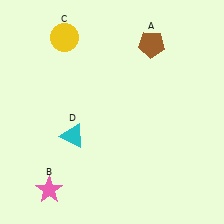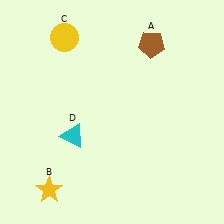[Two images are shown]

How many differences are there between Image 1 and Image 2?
There is 1 difference between the two images.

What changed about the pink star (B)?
In Image 1, B is pink. In Image 2, it changed to yellow.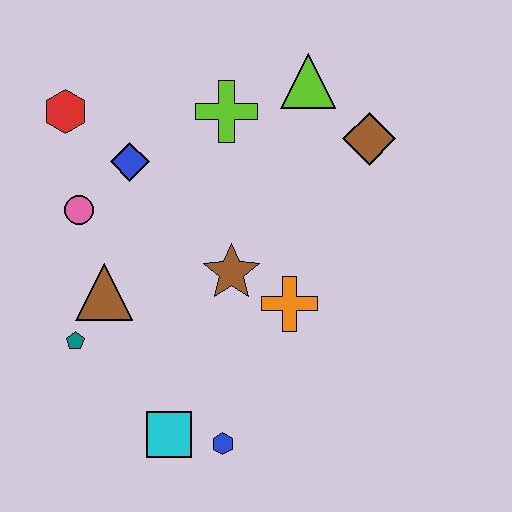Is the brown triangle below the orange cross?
No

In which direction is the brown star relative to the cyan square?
The brown star is above the cyan square.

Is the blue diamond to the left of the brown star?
Yes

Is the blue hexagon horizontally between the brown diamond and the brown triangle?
Yes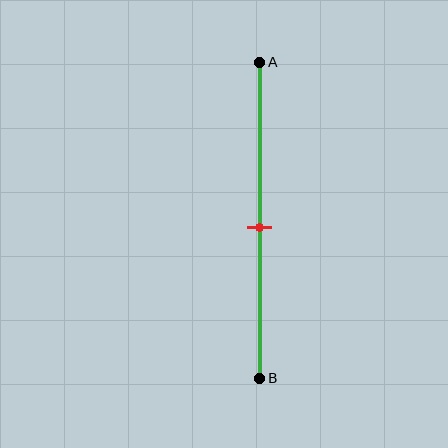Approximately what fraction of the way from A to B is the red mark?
The red mark is approximately 50% of the way from A to B.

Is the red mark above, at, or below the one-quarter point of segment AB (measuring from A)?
The red mark is below the one-quarter point of segment AB.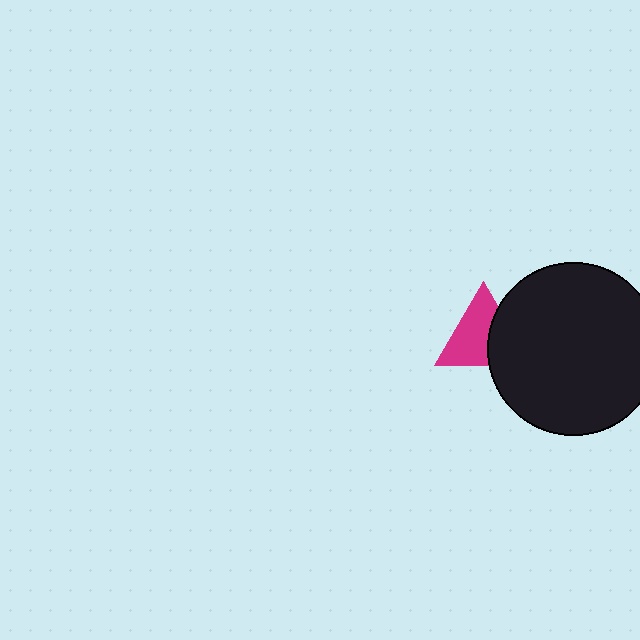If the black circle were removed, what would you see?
You would see the complete magenta triangle.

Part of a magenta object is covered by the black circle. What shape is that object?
It is a triangle.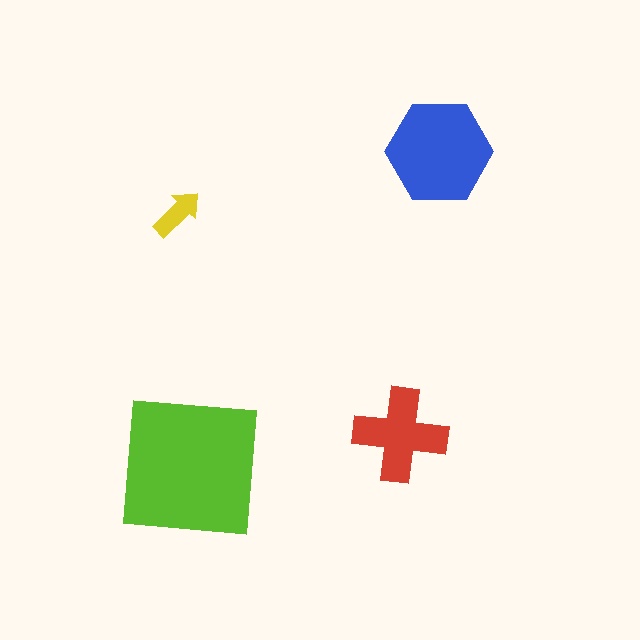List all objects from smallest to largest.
The yellow arrow, the red cross, the blue hexagon, the lime square.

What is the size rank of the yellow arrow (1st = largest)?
4th.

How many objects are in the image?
There are 4 objects in the image.